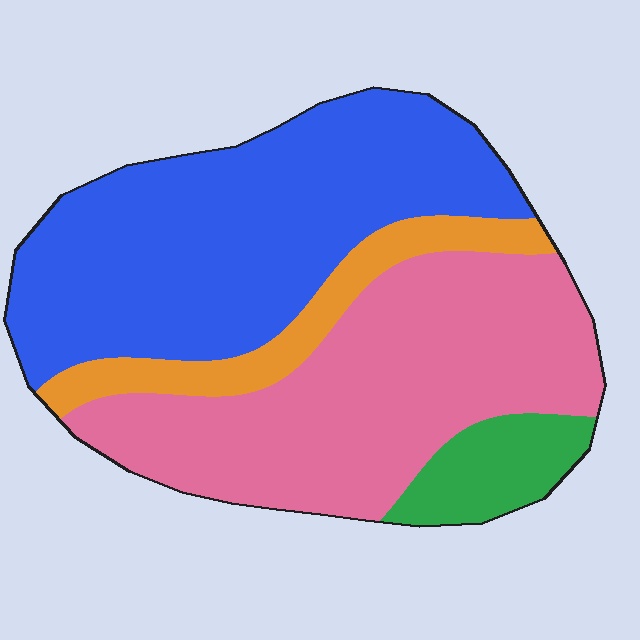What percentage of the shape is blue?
Blue covers roughly 45% of the shape.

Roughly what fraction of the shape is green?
Green covers about 10% of the shape.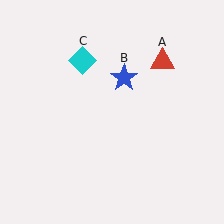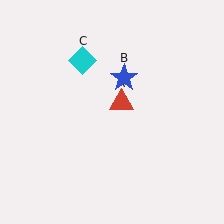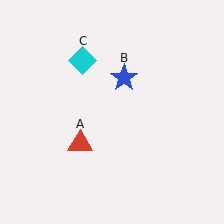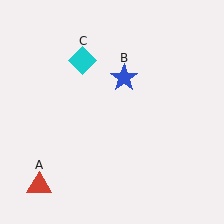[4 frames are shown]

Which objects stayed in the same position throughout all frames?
Blue star (object B) and cyan diamond (object C) remained stationary.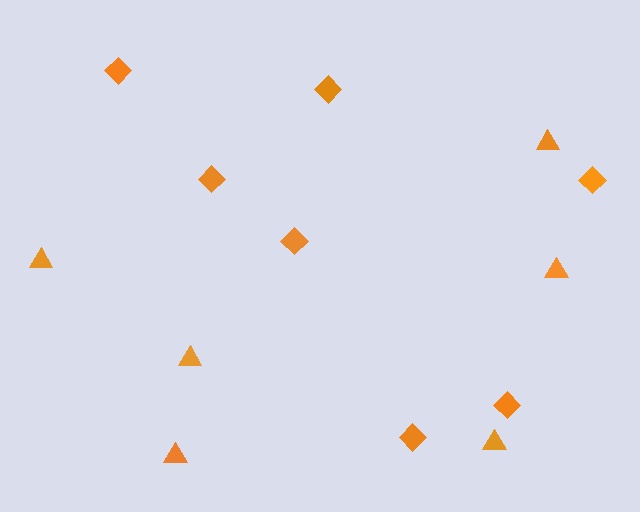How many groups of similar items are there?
There are 2 groups: one group of triangles (6) and one group of diamonds (7).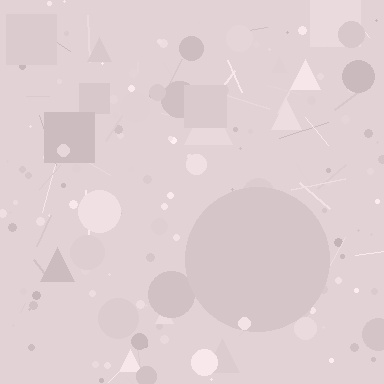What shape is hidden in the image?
A circle is hidden in the image.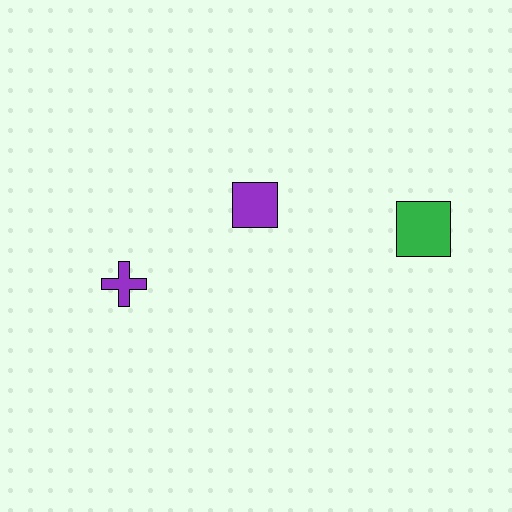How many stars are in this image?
There are no stars.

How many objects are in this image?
There are 3 objects.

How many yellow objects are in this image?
There are no yellow objects.